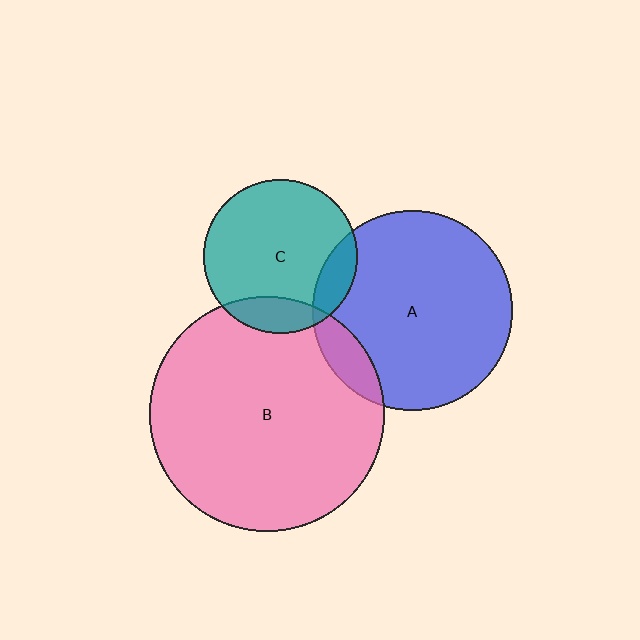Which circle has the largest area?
Circle B (pink).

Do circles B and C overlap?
Yes.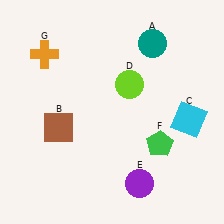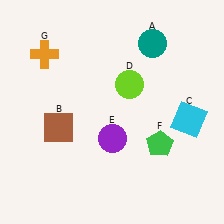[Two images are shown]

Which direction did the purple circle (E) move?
The purple circle (E) moved up.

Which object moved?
The purple circle (E) moved up.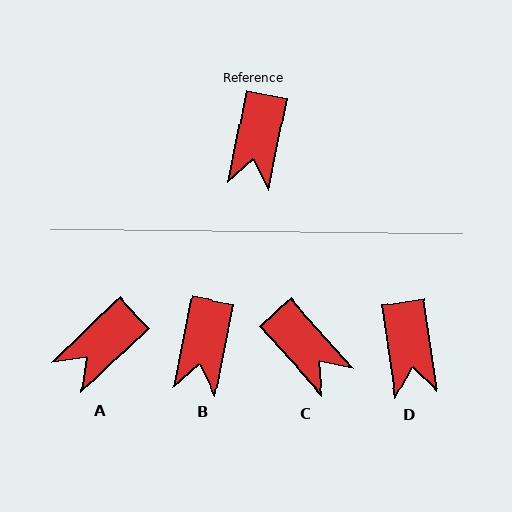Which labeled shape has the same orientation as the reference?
B.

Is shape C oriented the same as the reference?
No, it is off by about 53 degrees.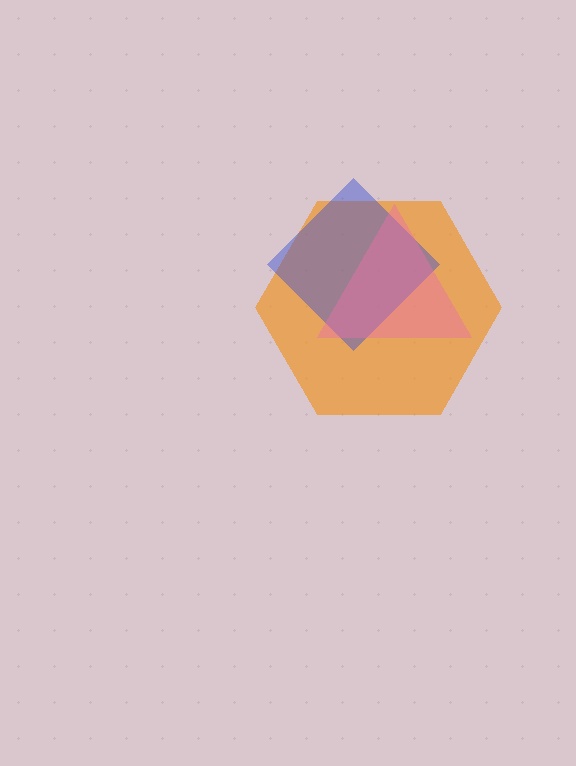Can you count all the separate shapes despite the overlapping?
Yes, there are 3 separate shapes.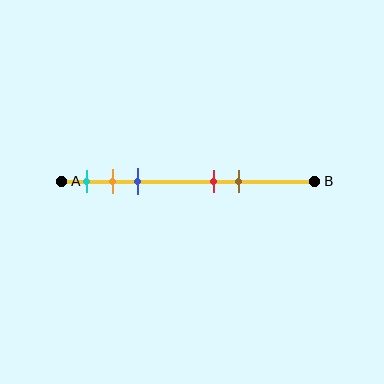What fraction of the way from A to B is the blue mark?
The blue mark is approximately 30% (0.3) of the way from A to B.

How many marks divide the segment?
There are 5 marks dividing the segment.